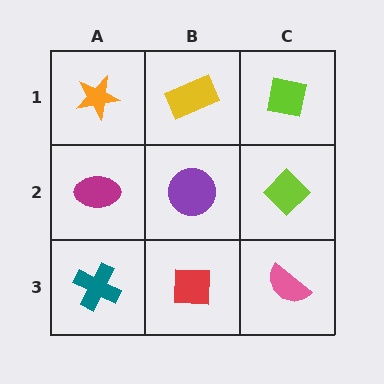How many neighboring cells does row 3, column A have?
2.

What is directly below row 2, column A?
A teal cross.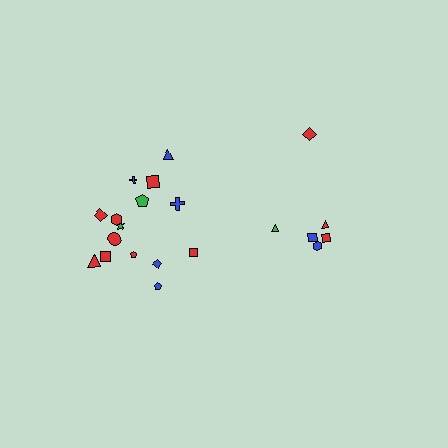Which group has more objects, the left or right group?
The left group.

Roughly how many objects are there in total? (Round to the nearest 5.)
Roughly 20 objects in total.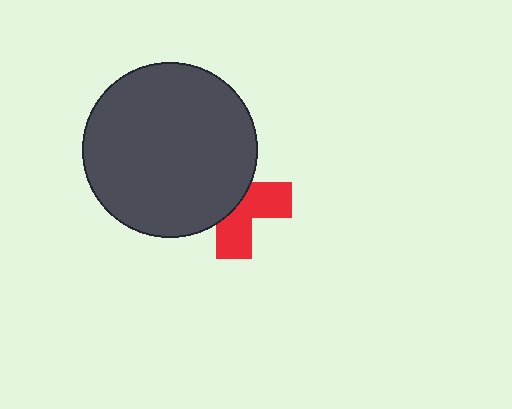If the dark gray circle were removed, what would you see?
You would see the complete red cross.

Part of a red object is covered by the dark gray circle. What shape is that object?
It is a cross.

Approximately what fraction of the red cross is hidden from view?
Roughly 54% of the red cross is hidden behind the dark gray circle.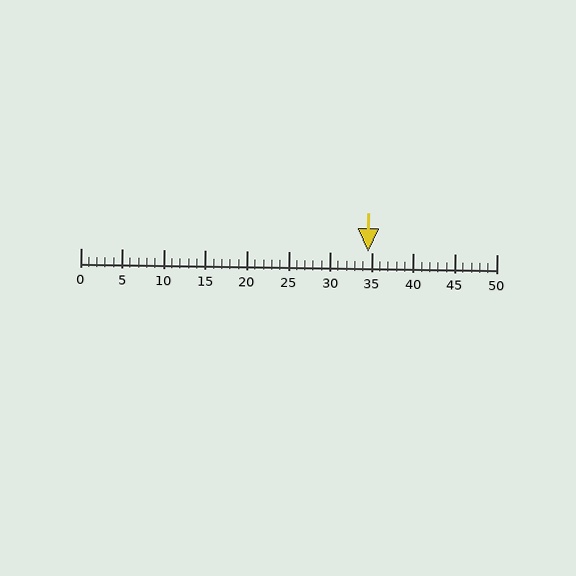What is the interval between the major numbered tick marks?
The major tick marks are spaced 5 units apart.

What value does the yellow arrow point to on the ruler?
The yellow arrow points to approximately 34.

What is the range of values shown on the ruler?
The ruler shows values from 0 to 50.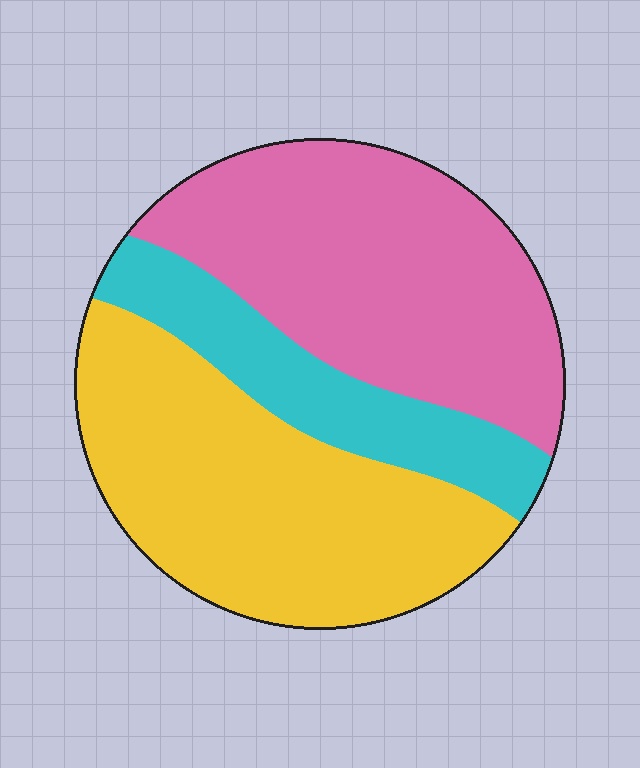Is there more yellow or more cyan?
Yellow.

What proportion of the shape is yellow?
Yellow covers 41% of the shape.